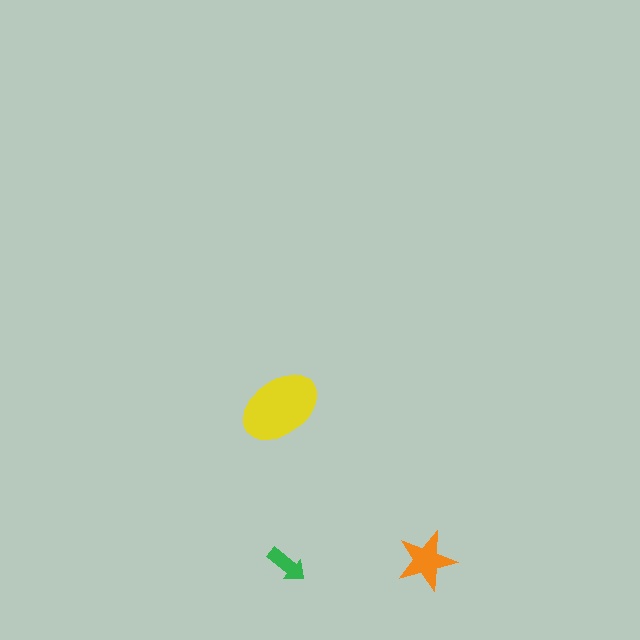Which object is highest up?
The yellow ellipse is topmost.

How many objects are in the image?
There are 3 objects in the image.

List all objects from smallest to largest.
The green arrow, the orange star, the yellow ellipse.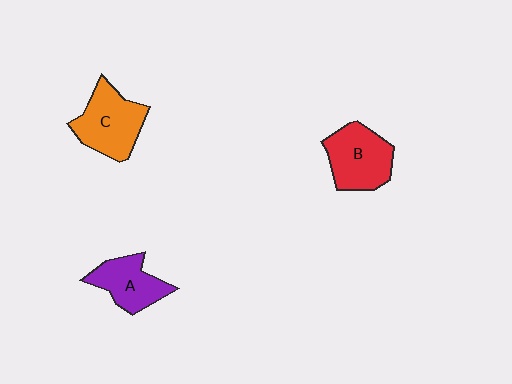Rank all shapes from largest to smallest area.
From largest to smallest: C (orange), B (red), A (purple).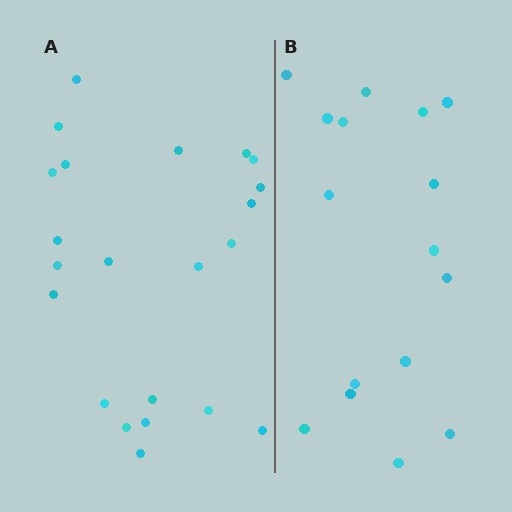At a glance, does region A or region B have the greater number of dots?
Region A (the left region) has more dots.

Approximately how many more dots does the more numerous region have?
Region A has about 6 more dots than region B.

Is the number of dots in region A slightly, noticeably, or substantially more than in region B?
Region A has noticeably more, but not dramatically so. The ratio is roughly 1.4 to 1.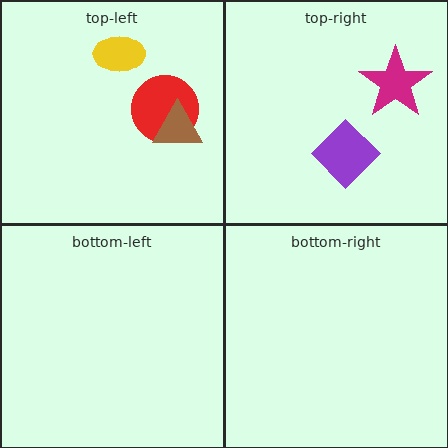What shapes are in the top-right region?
The purple diamond, the magenta star.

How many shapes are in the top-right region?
2.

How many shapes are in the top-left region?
3.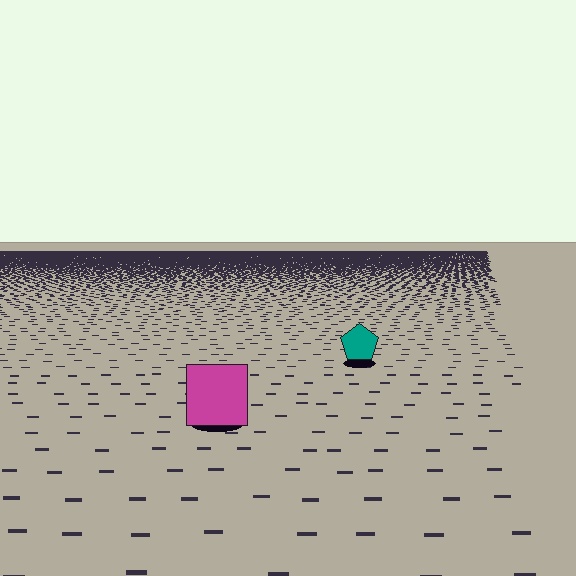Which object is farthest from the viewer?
The teal pentagon is farthest from the viewer. It appears smaller and the ground texture around it is denser.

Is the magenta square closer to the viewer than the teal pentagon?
Yes. The magenta square is closer — you can tell from the texture gradient: the ground texture is coarser near it.